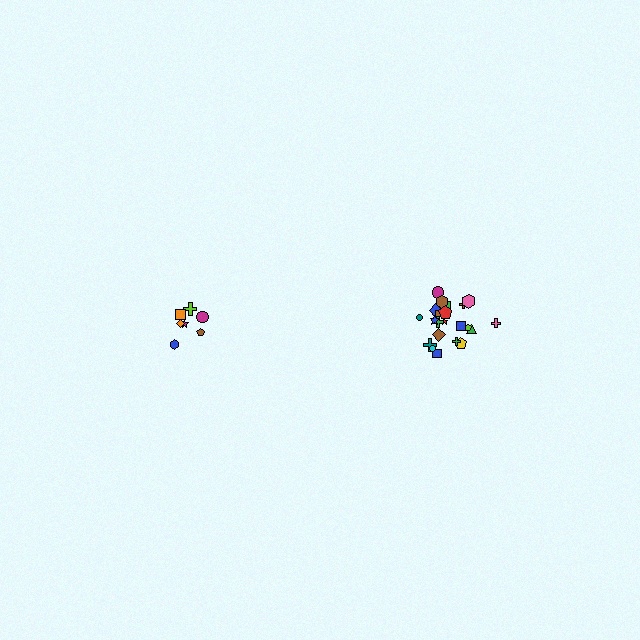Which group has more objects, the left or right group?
The right group.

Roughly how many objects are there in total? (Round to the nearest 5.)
Roughly 30 objects in total.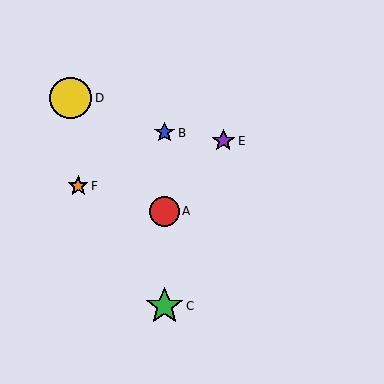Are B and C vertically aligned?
Yes, both are at x≈165.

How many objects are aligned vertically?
3 objects (A, B, C) are aligned vertically.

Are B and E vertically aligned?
No, B is at x≈165 and E is at x≈223.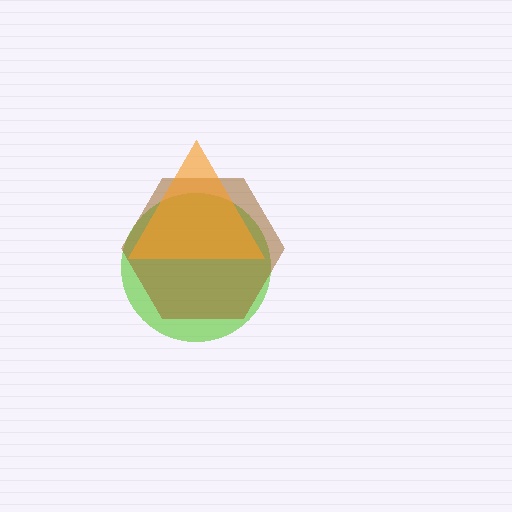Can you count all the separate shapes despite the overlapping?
Yes, there are 3 separate shapes.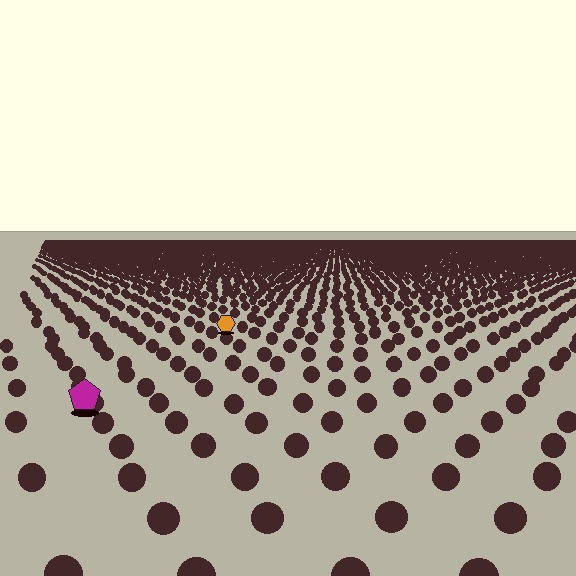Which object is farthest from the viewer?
The orange hexagon is farthest from the viewer. It appears smaller and the ground texture around it is denser.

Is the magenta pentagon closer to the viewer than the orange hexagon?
Yes. The magenta pentagon is closer — you can tell from the texture gradient: the ground texture is coarser near it.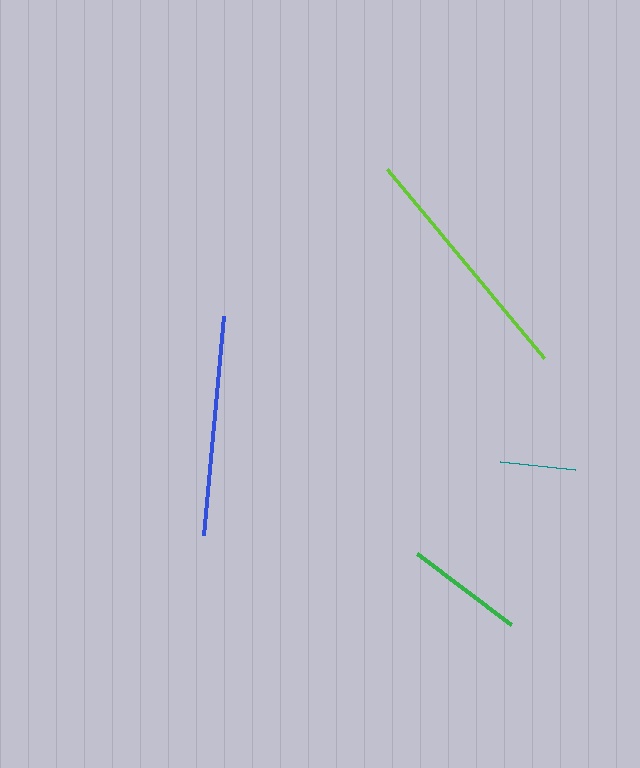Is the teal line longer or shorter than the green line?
The green line is longer than the teal line.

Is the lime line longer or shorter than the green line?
The lime line is longer than the green line.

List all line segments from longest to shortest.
From longest to shortest: lime, blue, green, teal.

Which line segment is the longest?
The lime line is the longest at approximately 245 pixels.